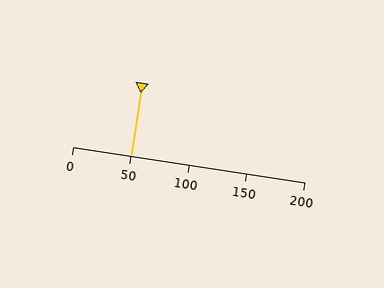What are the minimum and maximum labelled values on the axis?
The axis runs from 0 to 200.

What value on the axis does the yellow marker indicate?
The marker indicates approximately 50.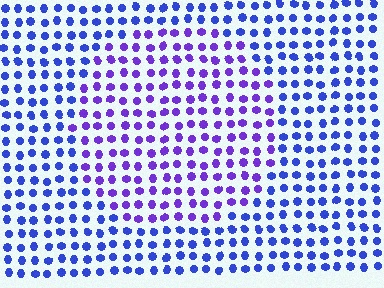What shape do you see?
I see a circle.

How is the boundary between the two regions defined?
The boundary is defined purely by a slight shift in hue (about 33 degrees). Spacing, size, and orientation are identical on both sides.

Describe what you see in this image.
The image is filled with small blue elements in a uniform arrangement. A circle-shaped region is visible where the elements are tinted to a slightly different hue, forming a subtle color boundary.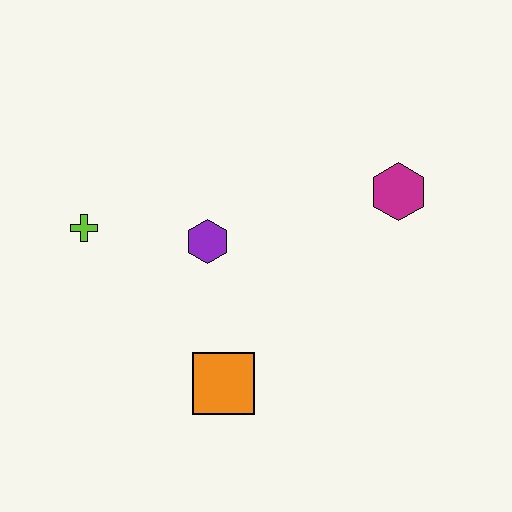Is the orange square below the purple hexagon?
Yes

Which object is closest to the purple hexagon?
The lime cross is closest to the purple hexagon.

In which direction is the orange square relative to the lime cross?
The orange square is below the lime cross.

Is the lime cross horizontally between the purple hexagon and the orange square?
No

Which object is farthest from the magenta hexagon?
The lime cross is farthest from the magenta hexagon.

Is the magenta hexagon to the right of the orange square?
Yes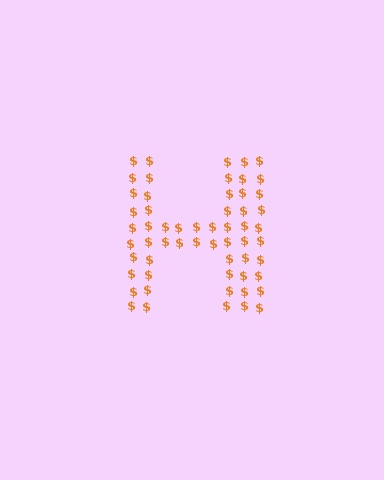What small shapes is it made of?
It is made of small dollar signs.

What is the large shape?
The large shape is the letter H.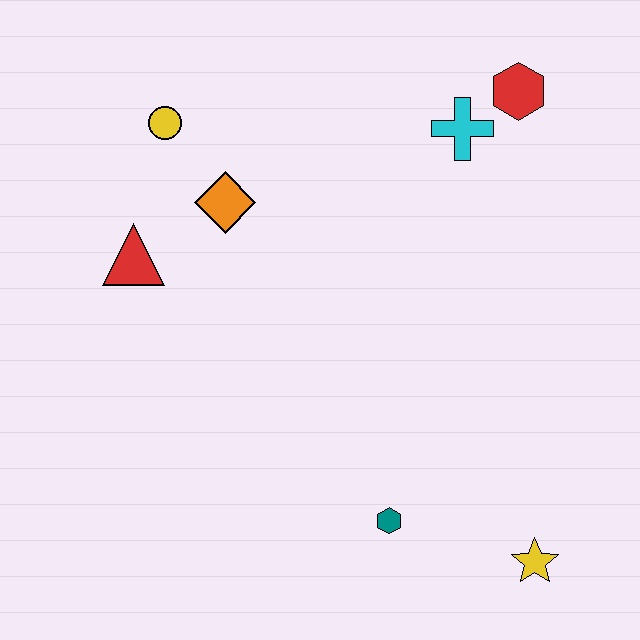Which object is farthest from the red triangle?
The yellow star is farthest from the red triangle.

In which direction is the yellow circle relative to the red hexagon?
The yellow circle is to the left of the red hexagon.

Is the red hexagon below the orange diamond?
No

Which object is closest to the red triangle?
The orange diamond is closest to the red triangle.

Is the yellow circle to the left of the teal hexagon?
Yes